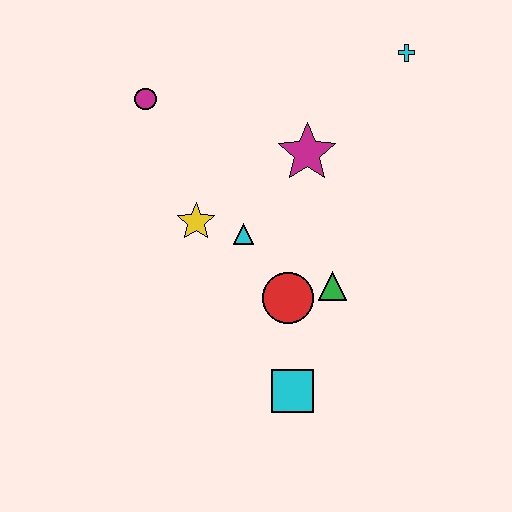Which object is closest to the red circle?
The green triangle is closest to the red circle.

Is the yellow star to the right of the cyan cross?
No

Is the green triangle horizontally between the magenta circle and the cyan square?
No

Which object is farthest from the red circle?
The cyan cross is farthest from the red circle.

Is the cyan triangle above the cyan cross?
No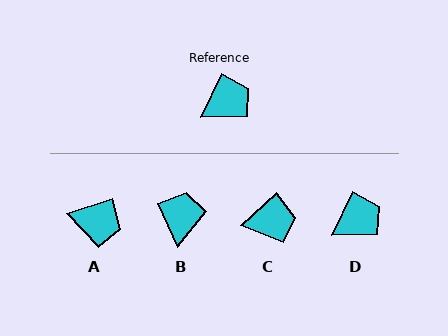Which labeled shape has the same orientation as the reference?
D.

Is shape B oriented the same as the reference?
No, it is off by about 50 degrees.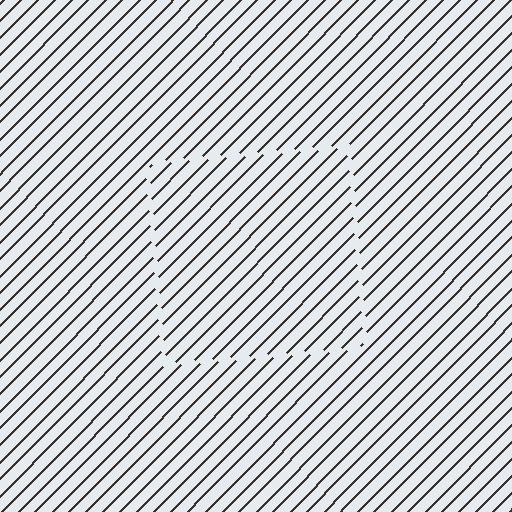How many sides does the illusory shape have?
4 sides — the line-ends trace a square.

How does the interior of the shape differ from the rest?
The interior of the shape contains the same grating, shifted by half a period — the contour is defined by the phase discontinuity where line-ends from the inner and outer gratings abut.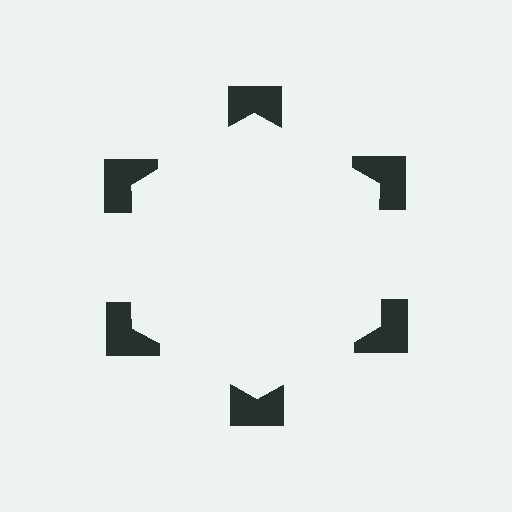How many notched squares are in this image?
There are 6 — one at each vertex of the illusory hexagon.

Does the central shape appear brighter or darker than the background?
It typically appears slightly brighter than the background, even though no actual brightness change is drawn.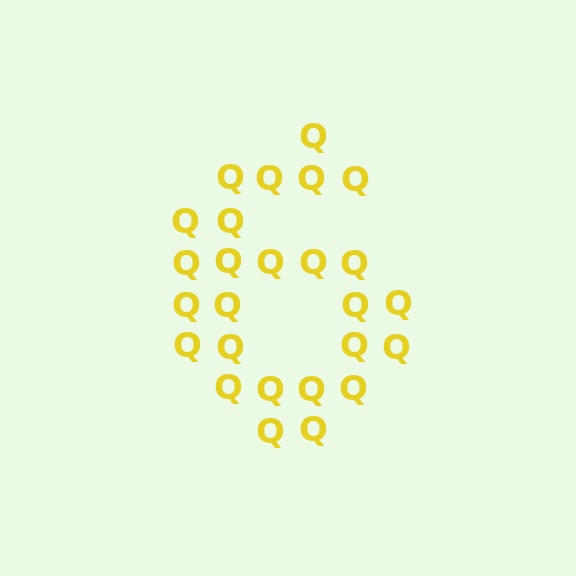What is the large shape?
The large shape is the digit 6.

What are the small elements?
The small elements are letter Q's.